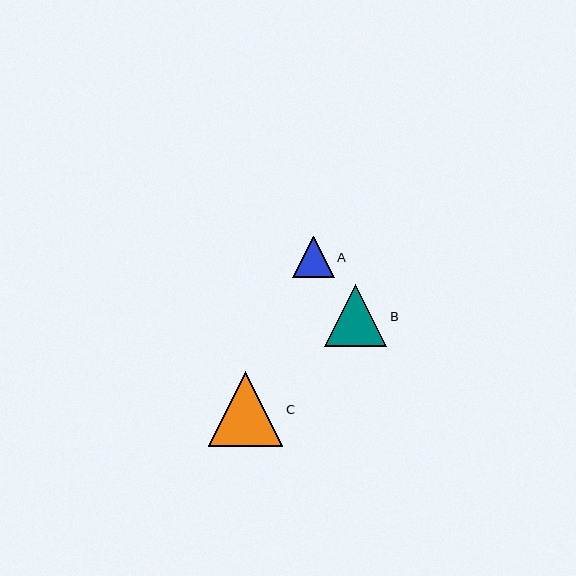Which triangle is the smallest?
Triangle A is the smallest with a size of approximately 42 pixels.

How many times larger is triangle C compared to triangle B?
Triangle C is approximately 1.2 times the size of triangle B.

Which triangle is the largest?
Triangle C is the largest with a size of approximately 75 pixels.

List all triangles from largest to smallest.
From largest to smallest: C, B, A.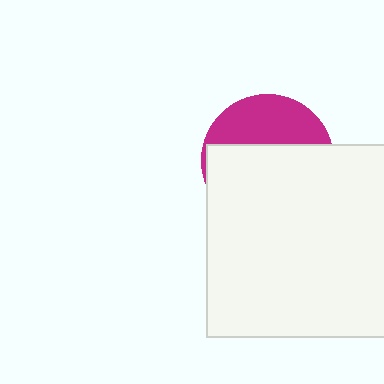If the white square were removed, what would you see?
You would see the complete magenta circle.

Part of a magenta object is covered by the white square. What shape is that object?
It is a circle.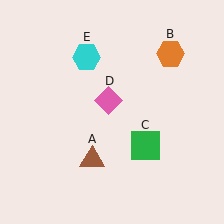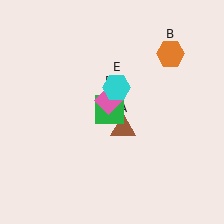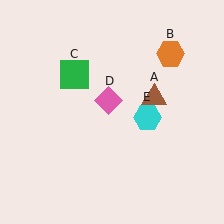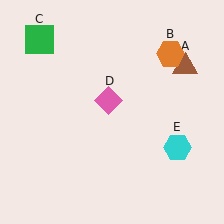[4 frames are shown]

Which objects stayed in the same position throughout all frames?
Orange hexagon (object B) and pink diamond (object D) remained stationary.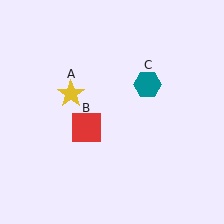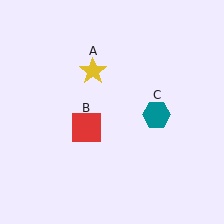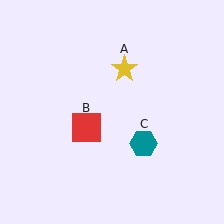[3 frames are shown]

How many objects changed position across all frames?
2 objects changed position: yellow star (object A), teal hexagon (object C).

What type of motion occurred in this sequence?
The yellow star (object A), teal hexagon (object C) rotated clockwise around the center of the scene.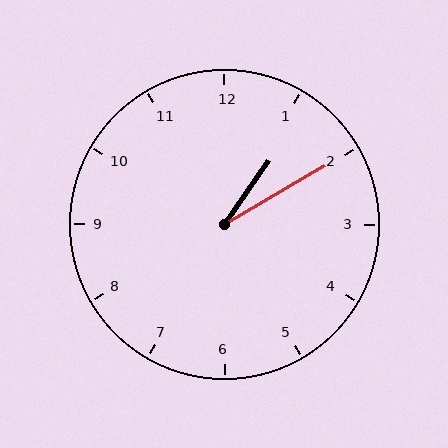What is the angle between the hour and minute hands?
Approximately 25 degrees.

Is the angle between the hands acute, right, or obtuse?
It is acute.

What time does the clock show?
1:10.